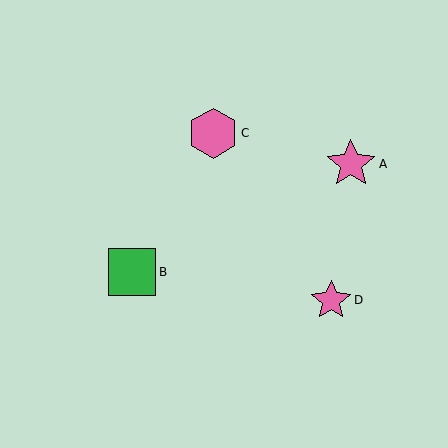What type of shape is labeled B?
Shape B is a green square.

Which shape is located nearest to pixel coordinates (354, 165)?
The pink star (labeled A) at (351, 164) is nearest to that location.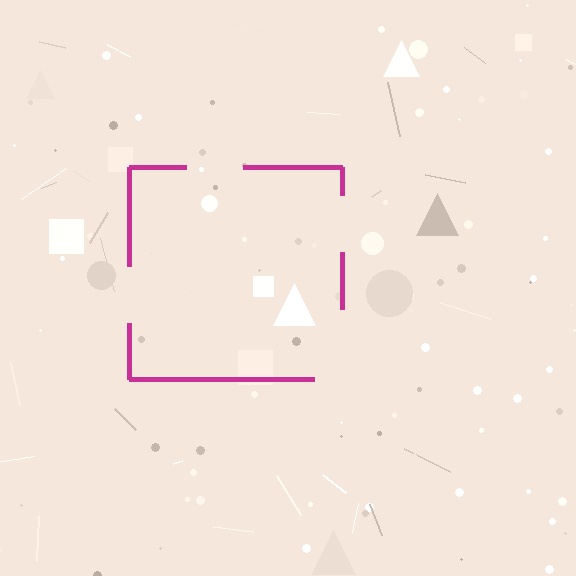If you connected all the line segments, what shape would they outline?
They would outline a square.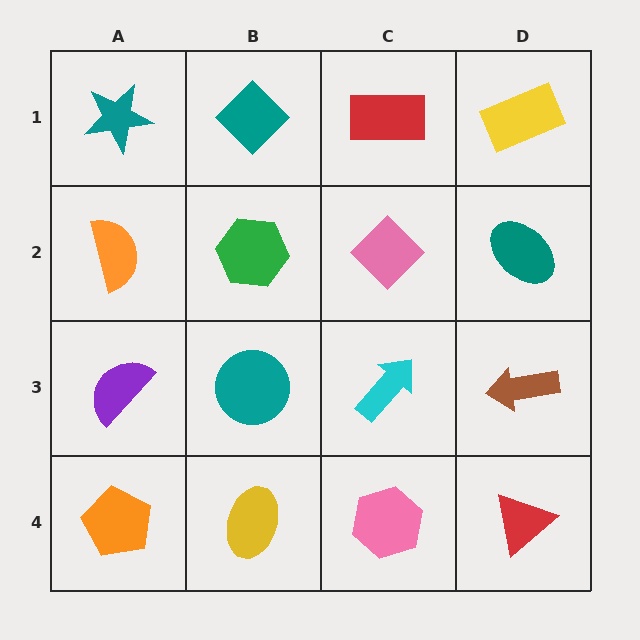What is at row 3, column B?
A teal circle.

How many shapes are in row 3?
4 shapes.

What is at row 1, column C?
A red rectangle.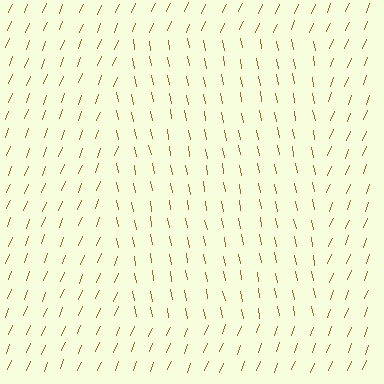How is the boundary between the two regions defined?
The boundary is defined purely by a change in line orientation (approximately 34 degrees difference). All lines are the same color and thickness.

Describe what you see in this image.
The image is filled with small brown line segments. A rectangle region in the image has lines oriented differently from the surrounding lines, creating a visible texture boundary.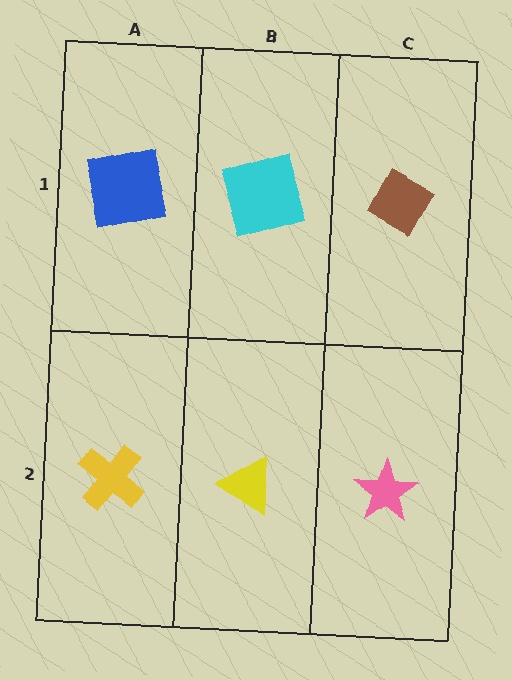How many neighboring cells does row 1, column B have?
3.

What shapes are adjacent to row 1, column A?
A yellow cross (row 2, column A), a cyan square (row 1, column B).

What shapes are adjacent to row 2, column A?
A blue square (row 1, column A), a yellow triangle (row 2, column B).